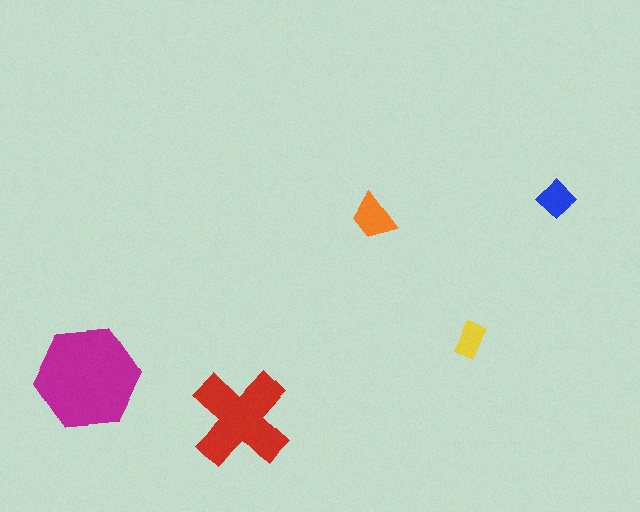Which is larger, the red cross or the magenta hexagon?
The magenta hexagon.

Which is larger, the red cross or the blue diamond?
The red cross.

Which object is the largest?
The magenta hexagon.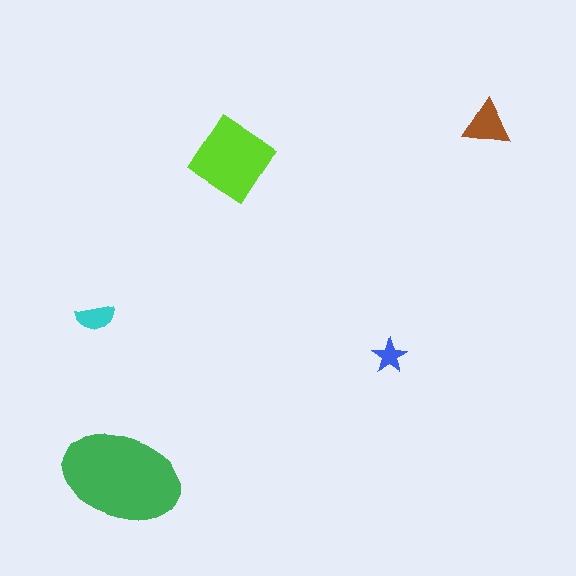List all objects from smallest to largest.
The blue star, the cyan semicircle, the brown triangle, the lime diamond, the green ellipse.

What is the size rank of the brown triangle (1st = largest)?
3rd.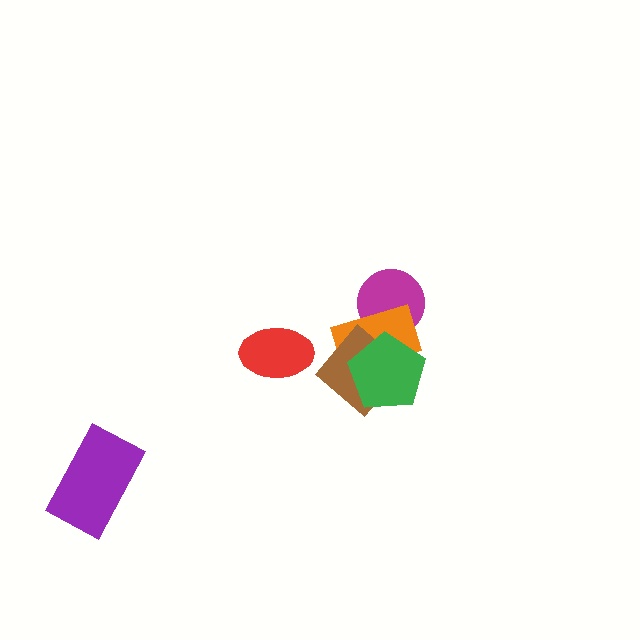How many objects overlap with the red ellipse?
0 objects overlap with the red ellipse.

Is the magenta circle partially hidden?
Yes, it is partially covered by another shape.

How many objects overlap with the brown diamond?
2 objects overlap with the brown diamond.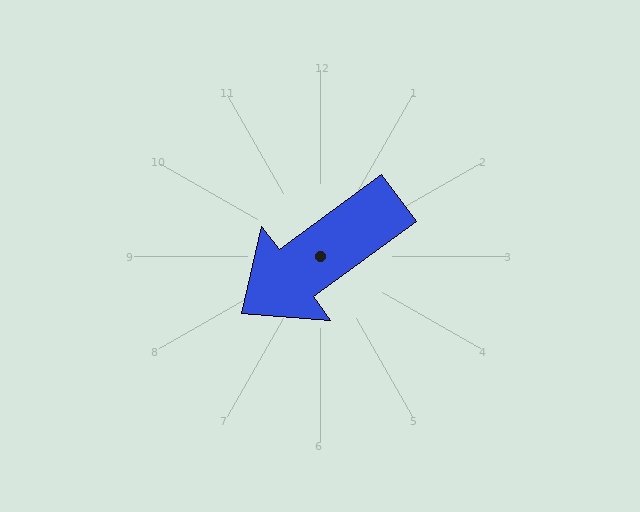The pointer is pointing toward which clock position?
Roughly 8 o'clock.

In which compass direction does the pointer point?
Southwest.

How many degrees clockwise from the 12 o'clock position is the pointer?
Approximately 234 degrees.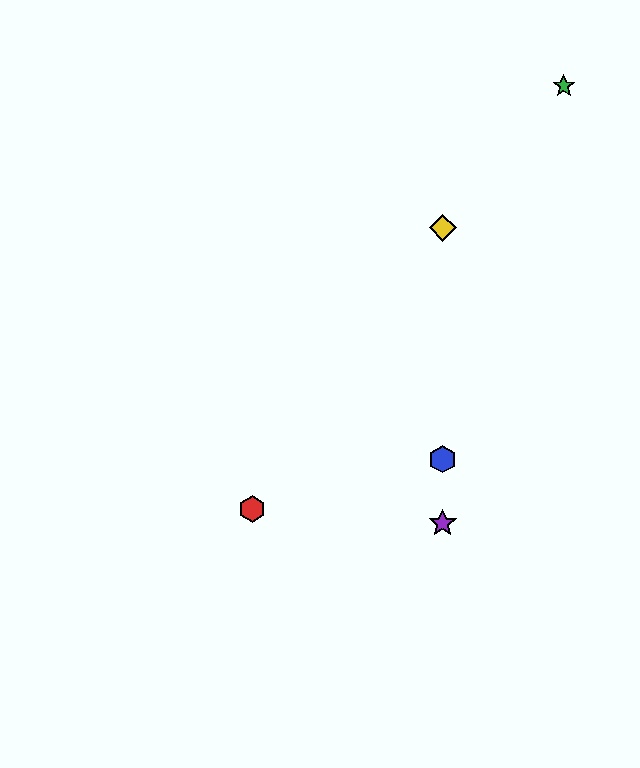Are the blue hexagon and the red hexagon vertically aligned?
No, the blue hexagon is at x≈443 and the red hexagon is at x≈252.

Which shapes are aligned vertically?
The blue hexagon, the yellow diamond, the purple star are aligned vertically.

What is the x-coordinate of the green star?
The green star is at x≈564.